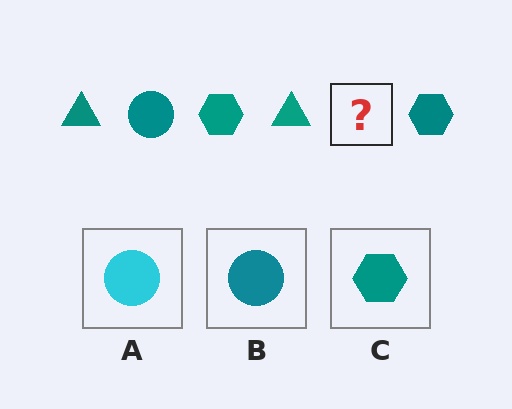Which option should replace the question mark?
Option B.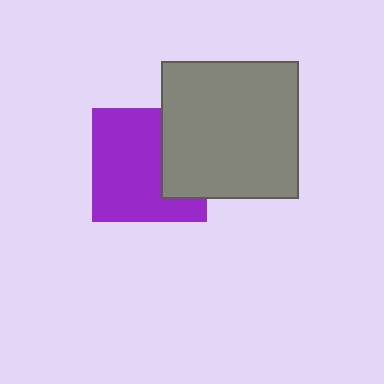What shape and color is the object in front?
The object in front is a gray square.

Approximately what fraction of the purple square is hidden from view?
Roughly 32% of the purple square is hidden behind the gray square.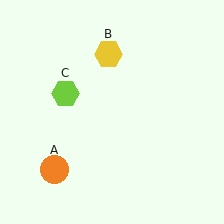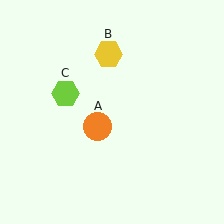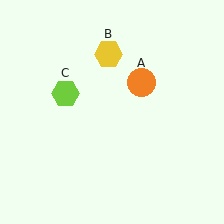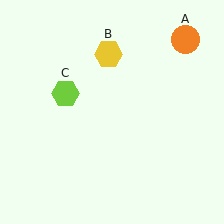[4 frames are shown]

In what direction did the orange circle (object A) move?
The orange circle (object A) moved up and to the right.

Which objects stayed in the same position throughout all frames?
Yellow hexagon (object B) and lime hexagon (object C) remained stationary.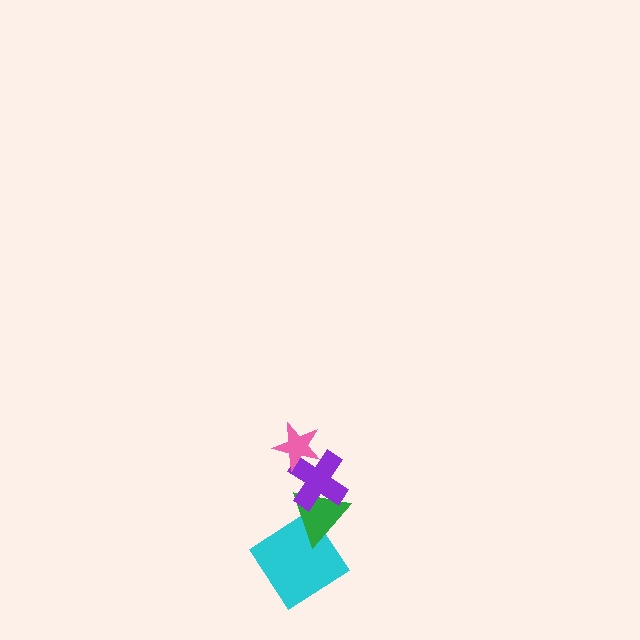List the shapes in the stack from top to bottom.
From top to bottom: the pink star, the purple cross, the green triangle, the cyan diamond.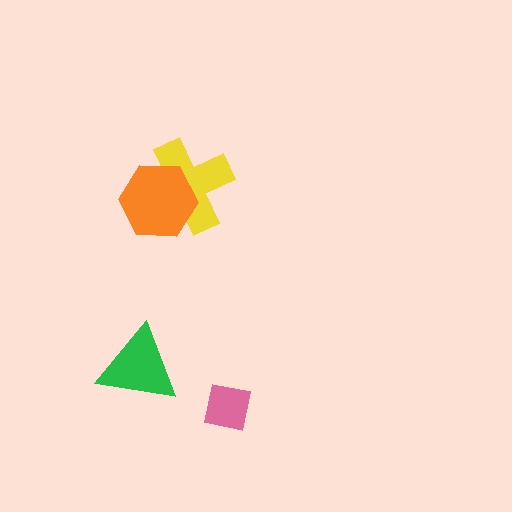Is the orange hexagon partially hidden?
No, no other shape covers it.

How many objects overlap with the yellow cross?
1 object overlaps with the yellow cross.